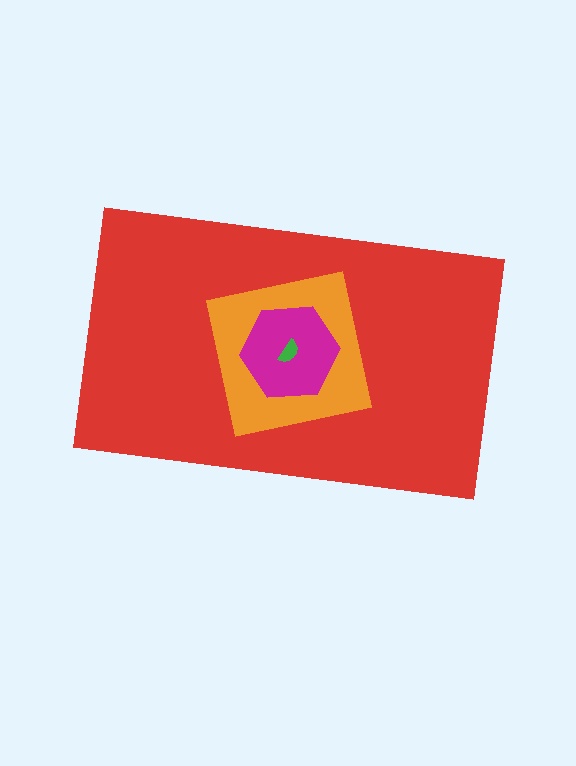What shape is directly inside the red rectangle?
The orange square.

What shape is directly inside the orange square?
The magenta hexagon.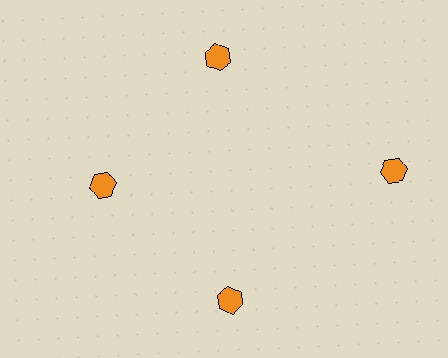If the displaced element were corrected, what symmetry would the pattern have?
It would have 4-fold rotational symmetry — the pattern would map onto itself every 90 degrees.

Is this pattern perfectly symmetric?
No. The 4 orange hexagons are arranged in a ring, but one element near the 3 o'clock position is pushed outward from the center, breaking the 4-fold rotational symmetry.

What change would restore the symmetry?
The symmetry would be restored by moving it inward, back onto the ring so that all 4 hexagons sit at equal angles and equal distance from the center.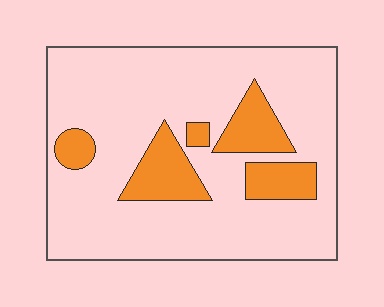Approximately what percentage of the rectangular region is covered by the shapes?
Approximately 20%.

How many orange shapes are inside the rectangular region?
5.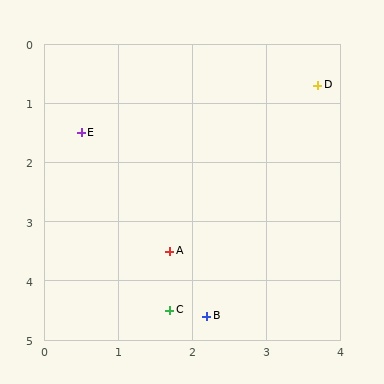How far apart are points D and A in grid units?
Points D and A are about 3.4 grid units apart.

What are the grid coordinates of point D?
Point D is at approximately (3.7, 0.7).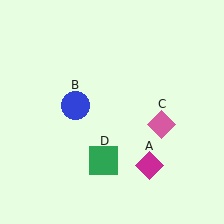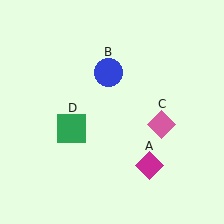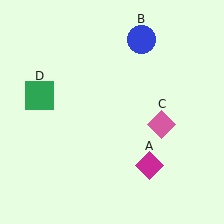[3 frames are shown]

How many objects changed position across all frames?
2 objects changed position: blue circle (object B), green square (object D).